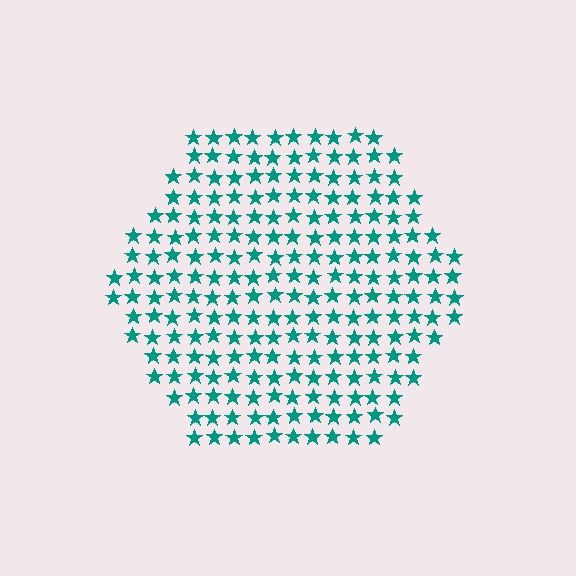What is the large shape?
The large shape is a hexagon.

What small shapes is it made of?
It is made of small stars.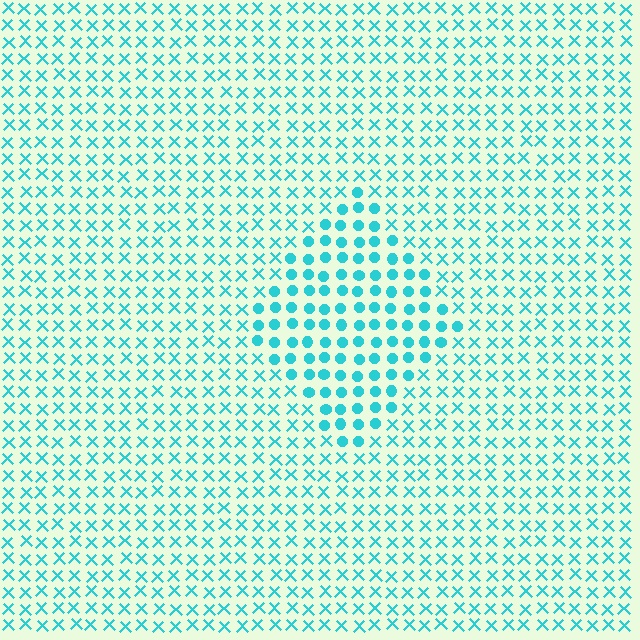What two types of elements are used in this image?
The image uses circles inside the diamond region and X marks outside it.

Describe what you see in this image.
The image is filled with small cyan elements arranged in a uniform grid. A diamond-shaped region contains circles, while the surrounding area contains X marks. The boundary is defined purely by the change in element shape.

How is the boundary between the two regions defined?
The boundary is defined by a change in element shape: circles inside vs. X marks outside. All elements share the same color and spacing.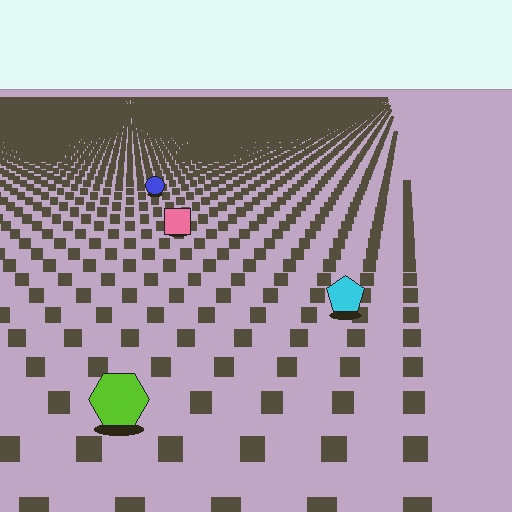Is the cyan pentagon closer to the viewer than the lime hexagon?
No. The lime hexagon is closer — you can tell from the texture gradient: the ground texture is coarser near it.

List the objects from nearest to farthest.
From nearest to farthest: the lime hexagon, the cyan pentagon, the pink square, the blue circle.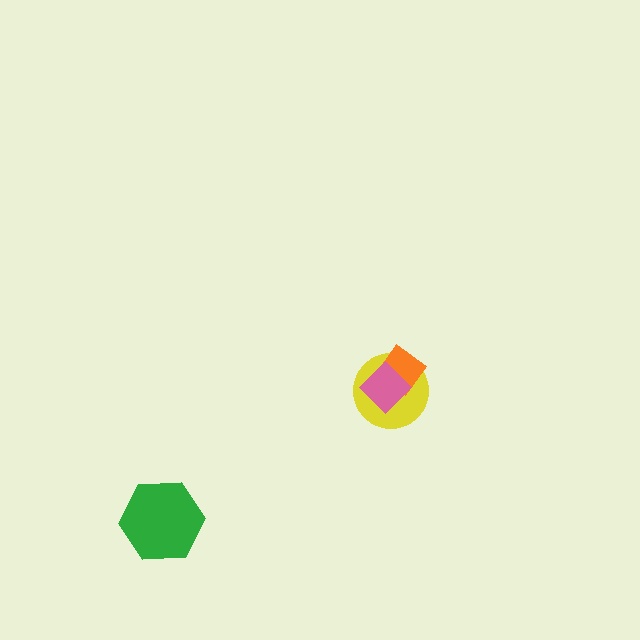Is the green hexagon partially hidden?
No, no other shape covers it.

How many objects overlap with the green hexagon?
0 objects overlap with the green hexagon.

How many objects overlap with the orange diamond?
2 objects overlap with the orange diamond.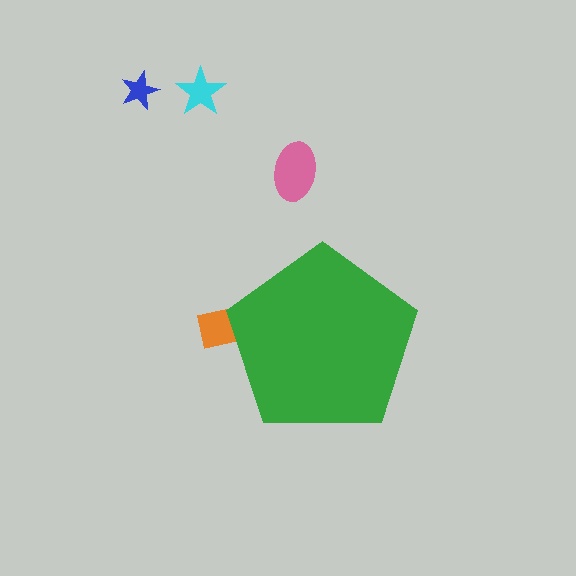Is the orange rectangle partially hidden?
Yes, the orange rectangle is partially hidden behind the green pentagon.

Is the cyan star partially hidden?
No, the cyan star is fully visible.